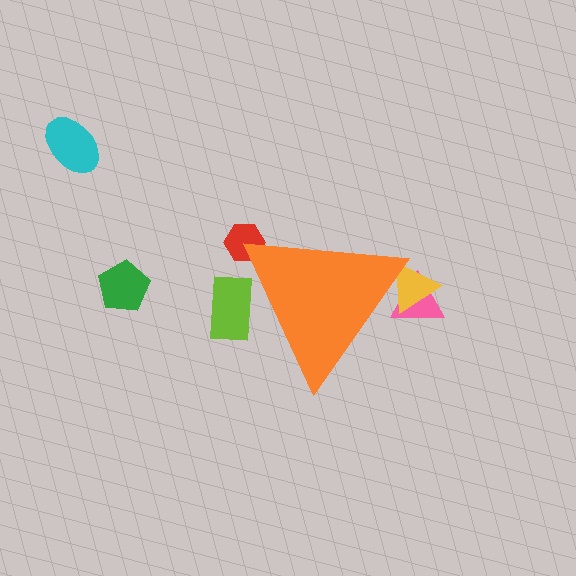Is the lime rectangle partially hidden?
Yes, the lime rectangle is partially hidden behind the orange triangle.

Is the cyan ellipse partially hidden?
No, the cyan ellipse is fully visible.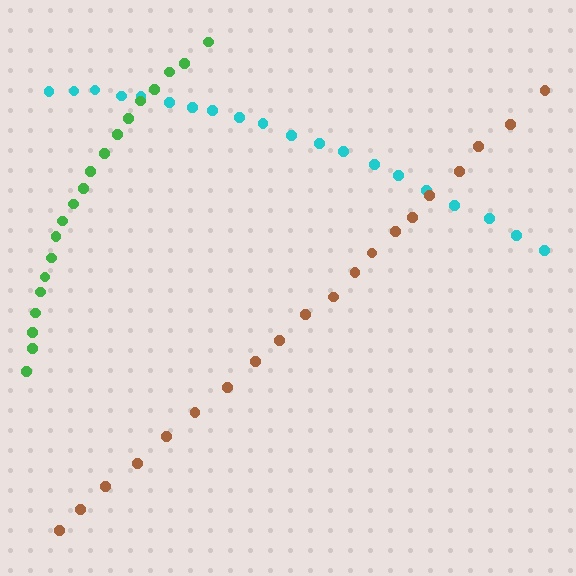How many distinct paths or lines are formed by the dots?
There are 3 distinct paths.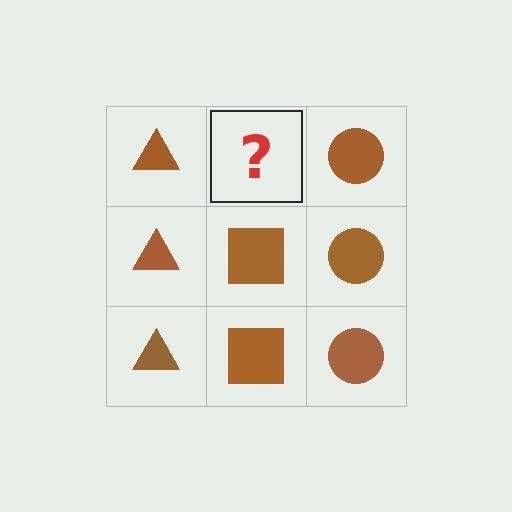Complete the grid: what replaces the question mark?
The question mark should be replaced with a brown square.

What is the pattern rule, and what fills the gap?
The rule is that each column has a consistent shape. The gap should be filled with a brown square.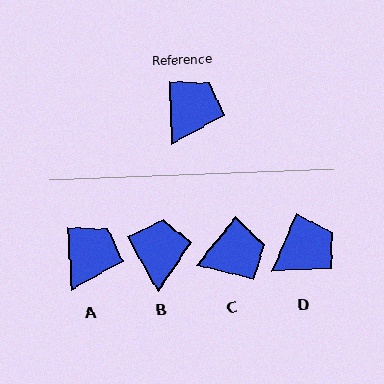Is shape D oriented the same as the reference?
No, it is off by about 26 degrees.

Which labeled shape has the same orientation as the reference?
A.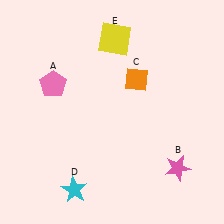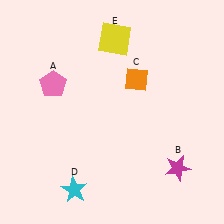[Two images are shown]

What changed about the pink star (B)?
In Image 1, B is pink. In Image 2, it changed to magenta.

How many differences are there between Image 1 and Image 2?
There is 1 difference between the two images.